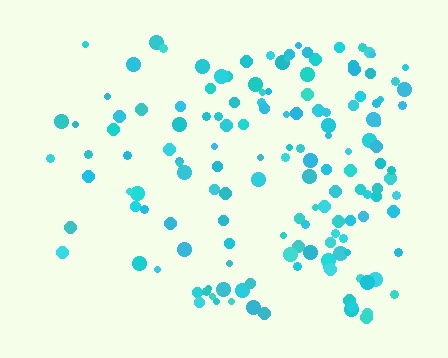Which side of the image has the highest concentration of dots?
The right.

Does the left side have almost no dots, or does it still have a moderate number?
Still a moderate number, just noticeably fewer than the right.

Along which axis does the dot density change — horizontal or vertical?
Horizontal.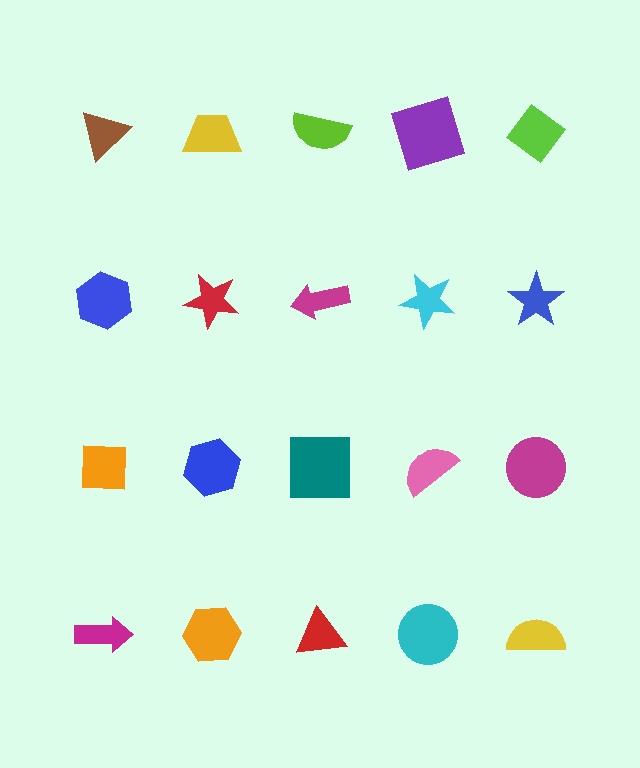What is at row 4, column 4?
A cyan circle.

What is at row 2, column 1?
A blue hexagon.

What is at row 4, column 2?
An orange hexagon.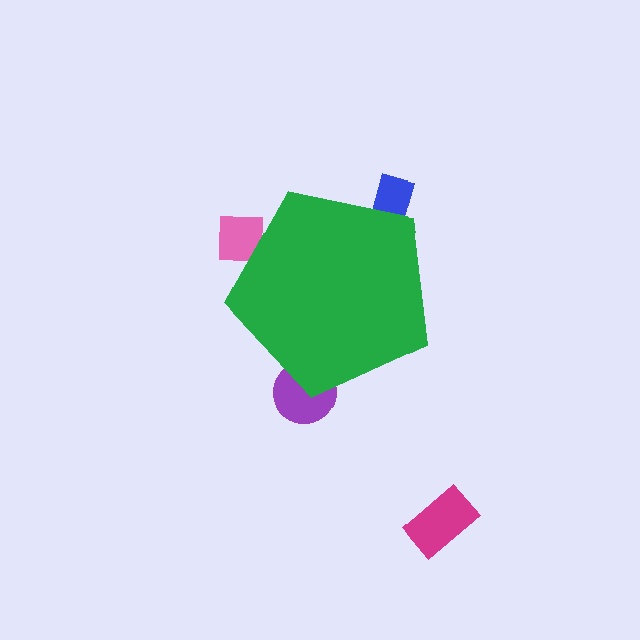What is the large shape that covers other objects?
A green pentagon.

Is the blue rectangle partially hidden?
Yes, the blue rectangle is partially hidden behind the green pentagon.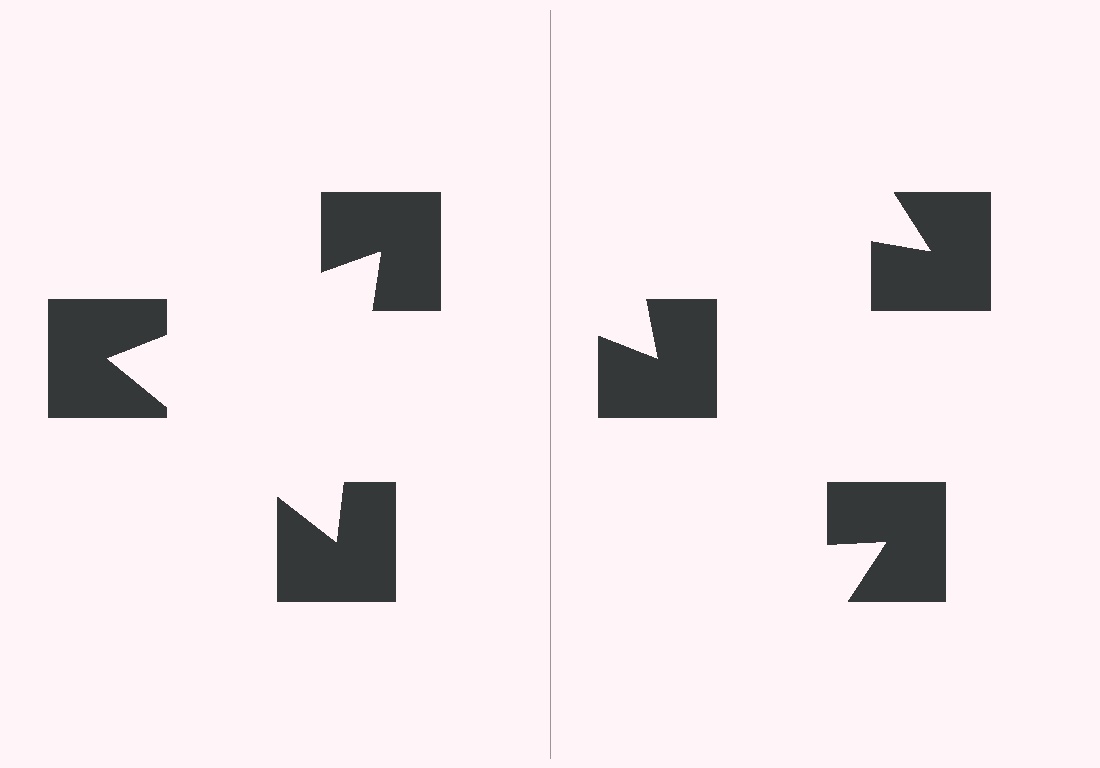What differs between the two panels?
The notched squares are positioned identically on both sides; only the wedge orientations differ. On the left they align to a triangle; on the right they are misaligned.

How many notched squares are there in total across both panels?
6 — 3 on each side.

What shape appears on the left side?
An illusory triangle.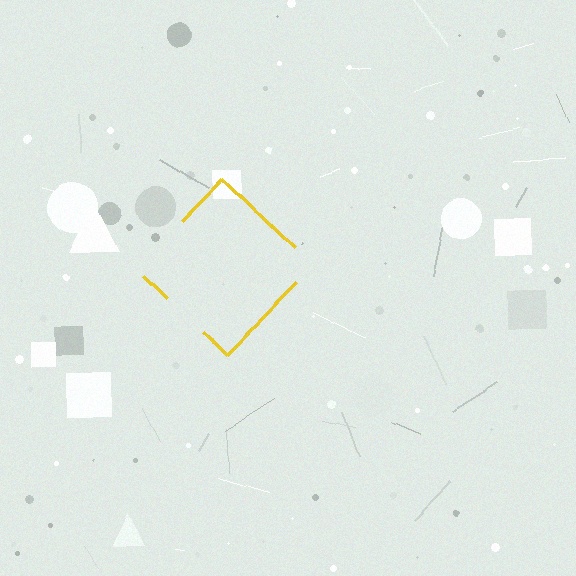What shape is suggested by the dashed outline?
The dashed outline suggests a diamond.